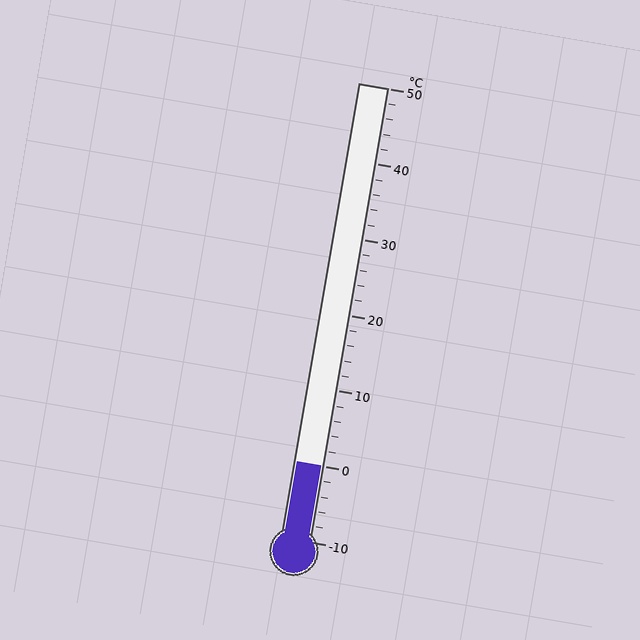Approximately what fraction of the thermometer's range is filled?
The thermometer is filled to approximately 15% of its range.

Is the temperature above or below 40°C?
The temperature is below 40°C.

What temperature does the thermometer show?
The thermometer shows approximately 0°C.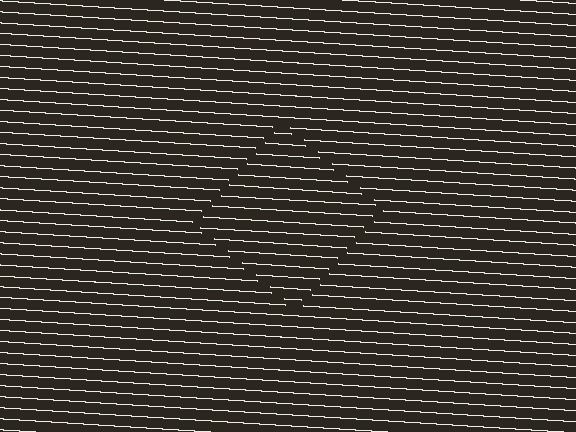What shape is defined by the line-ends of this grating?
An illusory square. The interior of the shape contains the same grating, shifted by half a period — the contour is defined by the phase discontinuity where line-ends from the inner and outer gratings abut.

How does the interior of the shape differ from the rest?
The interior of the shape contains the same grating, shifted by half a period — the contour is defined by the phase discontinuity where line-ends from the inner and outer gratings abut.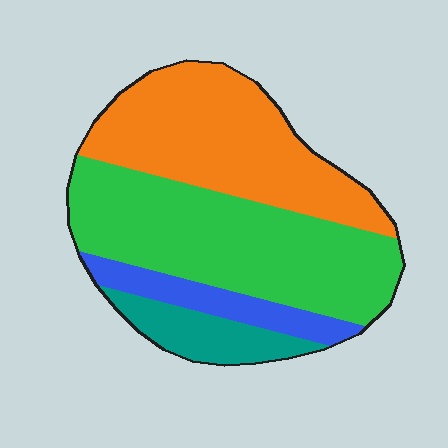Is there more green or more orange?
Green.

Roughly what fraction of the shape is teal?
Teal takes up about one tenth (1/10) of the shape.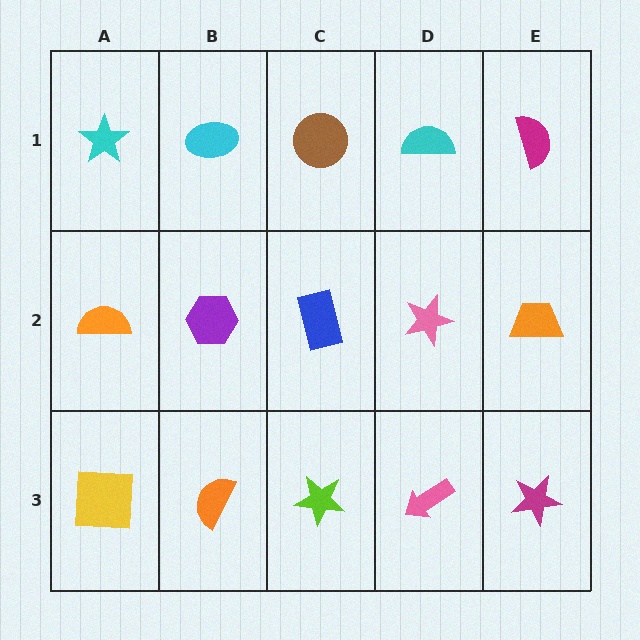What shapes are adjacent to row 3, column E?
An orange trapezoid (row 2, column E), a pink arrow (row 3, column D).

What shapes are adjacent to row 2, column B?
A cyan ellipse (row 1, column B), an orange semicircle (row 3, column B), an orange semicircle (row 2, column A), a blue rectangle (row 2, column C).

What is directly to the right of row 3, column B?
A lime star.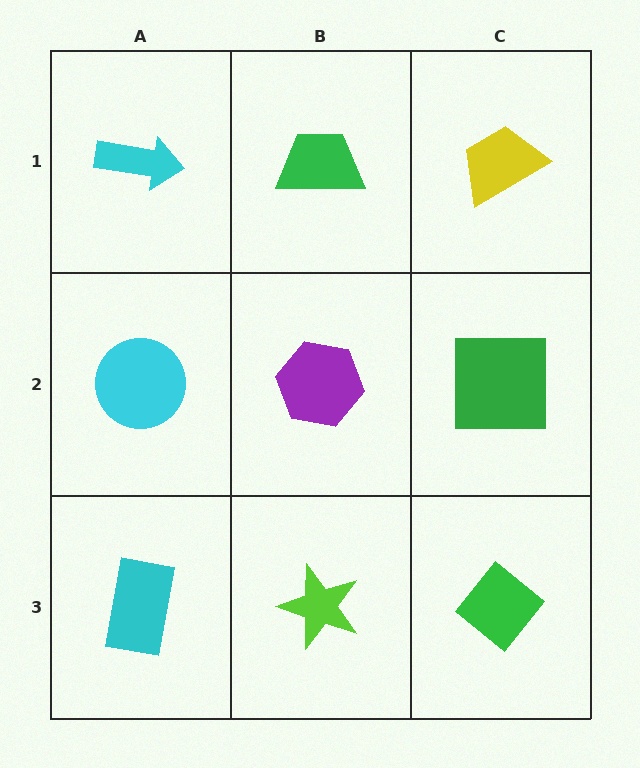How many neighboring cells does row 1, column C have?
2.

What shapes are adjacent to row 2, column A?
A cyan arrow (row 1, column A), a cyan rectangle (row 3, column A), a purple hexagon (row 2, column B).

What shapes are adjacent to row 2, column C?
A yellow trapezoid (row 1, column C), a green diamond (row 3, column C), a purple hexagon (row 2, column B).